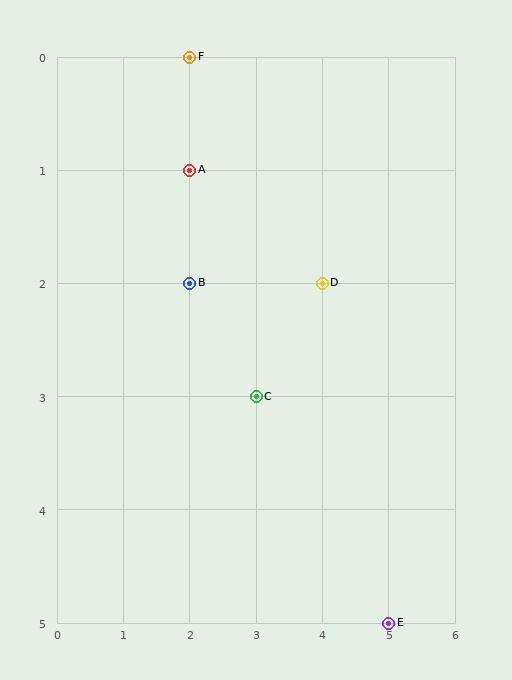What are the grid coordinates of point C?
Point C is at grid coordinates (3, 3).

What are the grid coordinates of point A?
Point A is at grid coordinates (2, 1).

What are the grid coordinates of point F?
Point F is at grid coordinates (2, 0).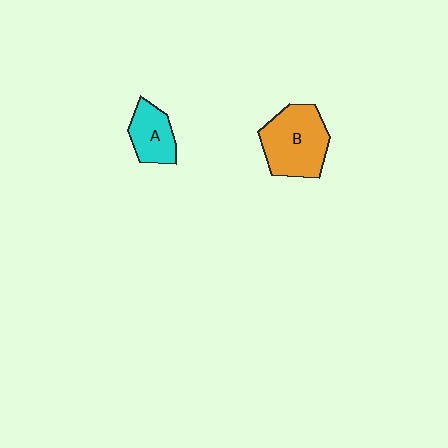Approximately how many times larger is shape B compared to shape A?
Approximately 1.8 times.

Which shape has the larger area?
Shape B (orange).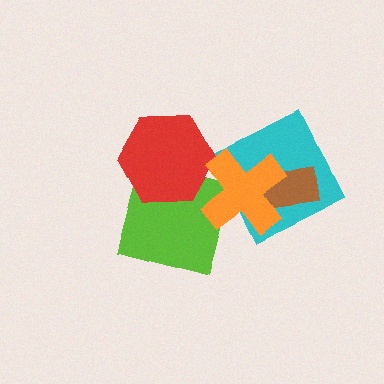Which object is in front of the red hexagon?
The orange cross is in front of the red hexagon.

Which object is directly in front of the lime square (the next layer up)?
The red hexagon is directly in front of the lime square.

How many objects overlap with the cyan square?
2 objects overlap with the cyan square.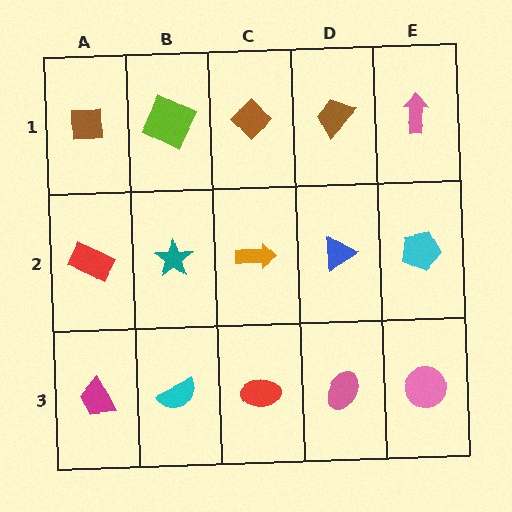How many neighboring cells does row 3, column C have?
3.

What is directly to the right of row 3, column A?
A cyan semicircle.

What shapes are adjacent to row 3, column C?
An orange arrow (row 2, column C), a cyan semicircle (row 3, column B), a pink ellipse (row 3, column D).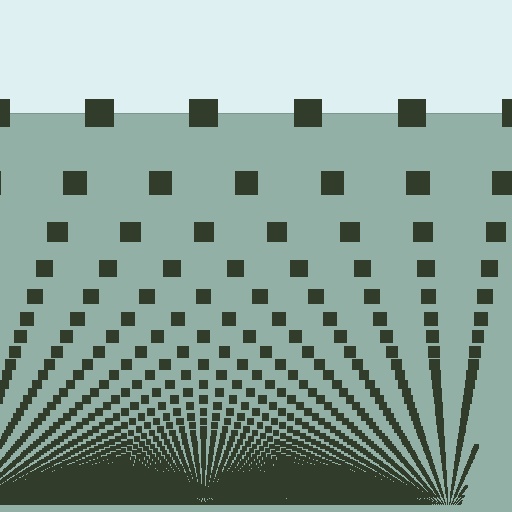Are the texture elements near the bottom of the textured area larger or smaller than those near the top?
Smaller. The gradient is inverted — elements near the bottom are smaller and denser.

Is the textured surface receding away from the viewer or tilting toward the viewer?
The surface appears to tilt toward the viewer. Texture elements get larger and sparser toward the top.